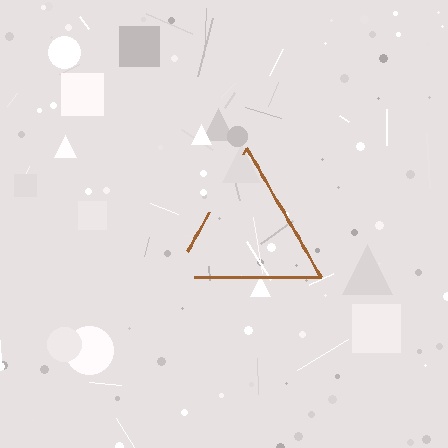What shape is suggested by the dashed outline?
The dashed outline suggests a triangle.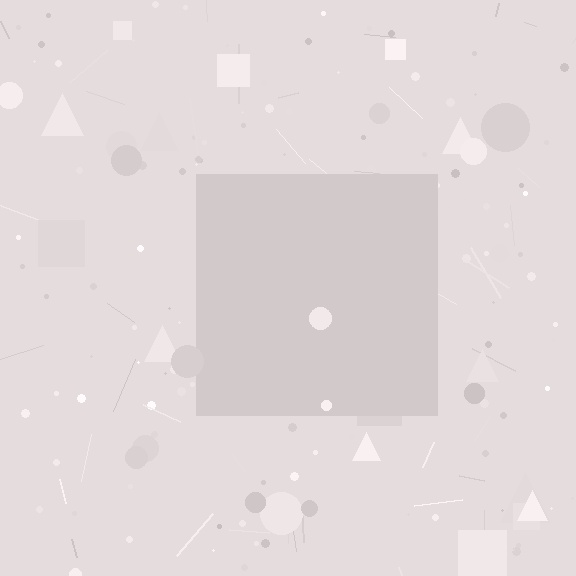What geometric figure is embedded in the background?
A square is embedded in the background.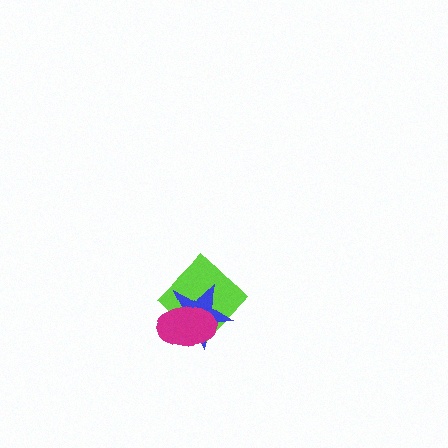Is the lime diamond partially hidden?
Yes, it is partially covered by another shape.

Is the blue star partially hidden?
Yes, it is partially covered by another shape.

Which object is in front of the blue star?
The magenta ellipse is in front of the blue star.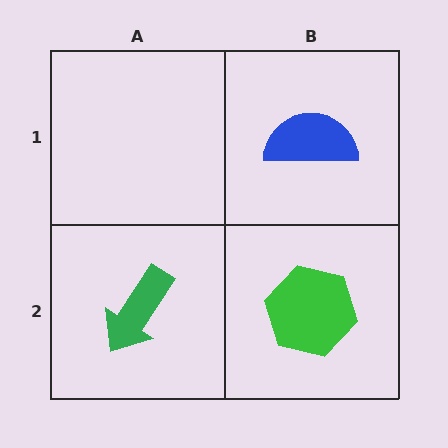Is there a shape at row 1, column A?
No, that cell is empty.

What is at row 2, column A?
A green arrow.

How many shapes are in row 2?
2 shapes.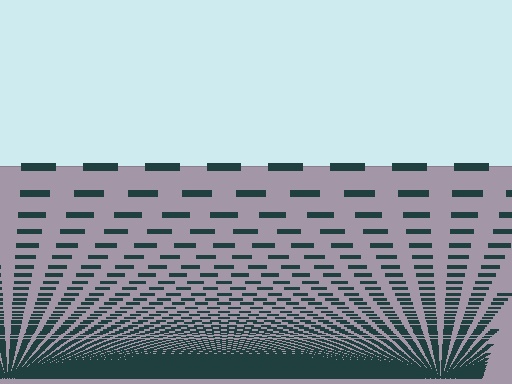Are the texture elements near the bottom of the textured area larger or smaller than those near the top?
Smaller. The gradient is inverted — elements near the bottom are smaller and denser.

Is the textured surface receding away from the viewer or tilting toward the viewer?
The surface appears to tilt toward the viewer. Texture elements get larger and sparser toward the top.